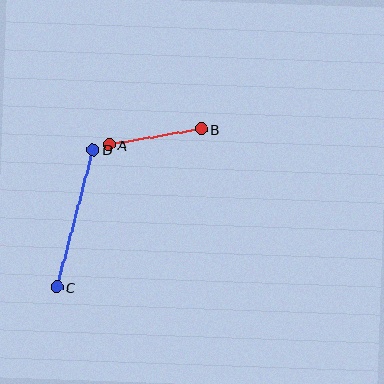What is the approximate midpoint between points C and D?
The midpoint is at approximately (75, 218) pixels.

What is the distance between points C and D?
The distance is approximately 142 pixels.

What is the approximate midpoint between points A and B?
The midpoint is at approximately (155, 137) pixels.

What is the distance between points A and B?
The distance is approximately 94 pixels.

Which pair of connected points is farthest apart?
Points C and D are farthest apart.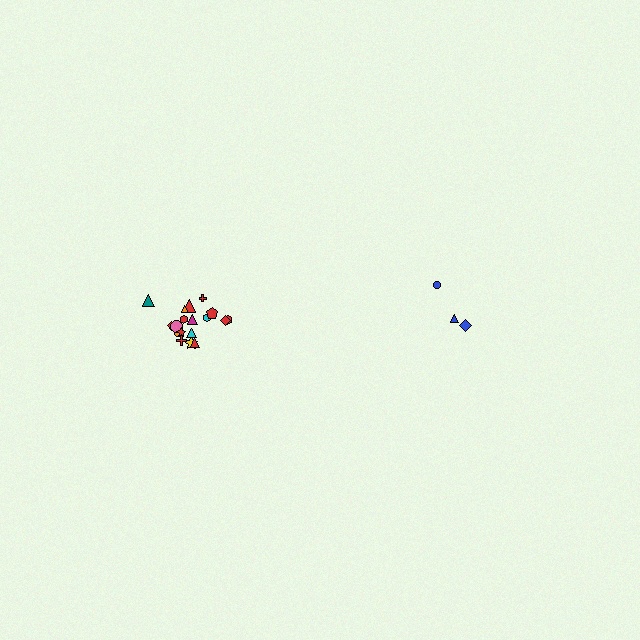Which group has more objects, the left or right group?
The left group.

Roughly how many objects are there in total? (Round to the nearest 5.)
Roughly 20 objects in total.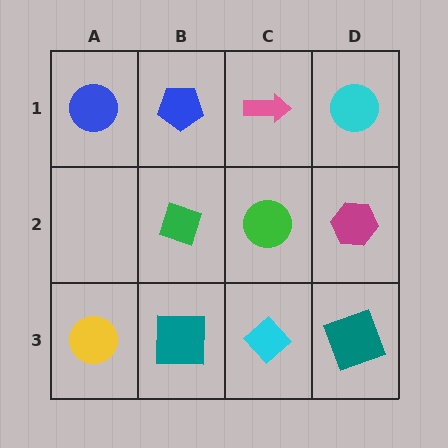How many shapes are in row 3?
4 shapes.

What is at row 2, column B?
A green diamond.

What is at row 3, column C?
A cyan diamond.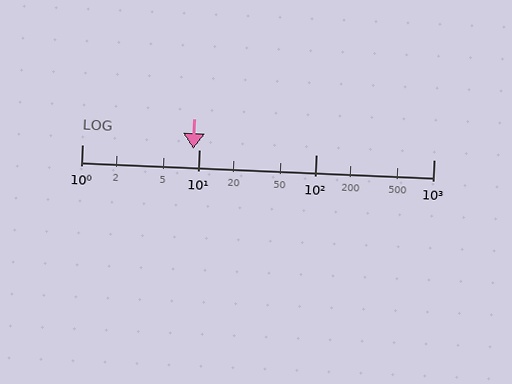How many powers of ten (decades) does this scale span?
The scale spans 3 decades, from 1 to 1000.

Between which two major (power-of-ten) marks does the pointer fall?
The pointer is between 1 and 10.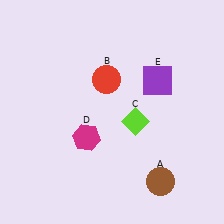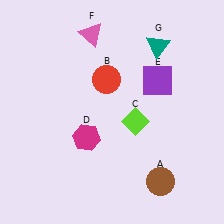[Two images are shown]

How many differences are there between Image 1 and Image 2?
There are 2 differences between the two images.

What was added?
A pink triangle (F), a teal triangle (G) were added in Image 2.